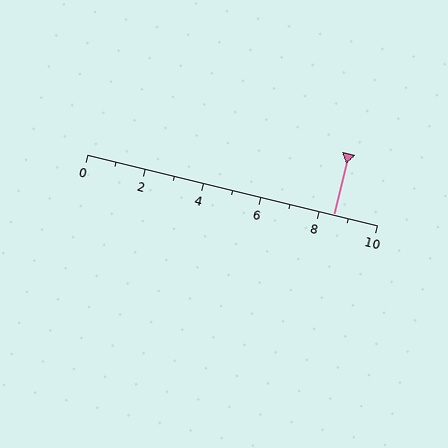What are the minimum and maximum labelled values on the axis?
The axis runs from 0 to 10.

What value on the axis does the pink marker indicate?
The marker indicates approximately 8.5.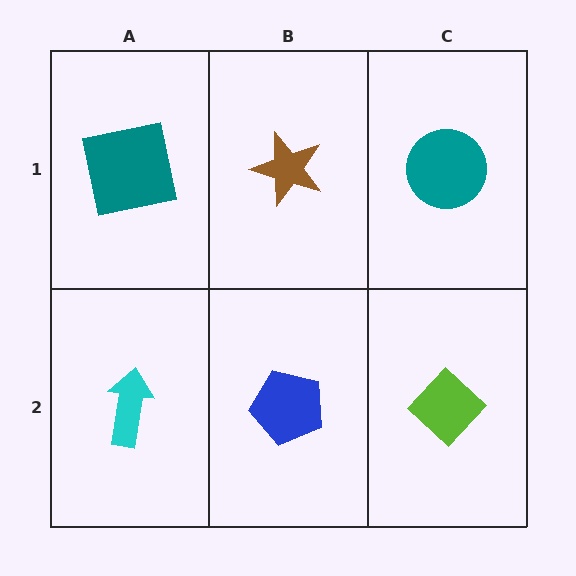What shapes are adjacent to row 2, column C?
A teal circle (row 1, column C), a blue pentagon (row 2, column B).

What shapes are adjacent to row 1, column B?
A blue pentagon (row 2, column B), a teal square (row 1, column A), a teal circle (row 1, column C).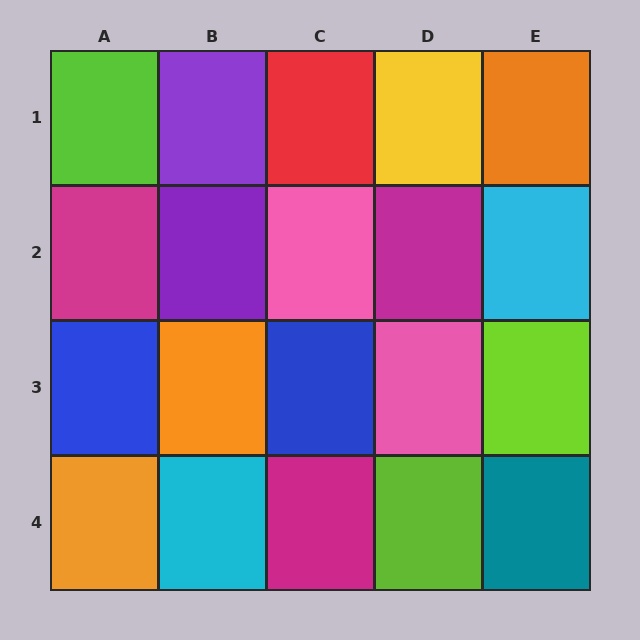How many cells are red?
1 cell is red.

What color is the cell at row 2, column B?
Purple.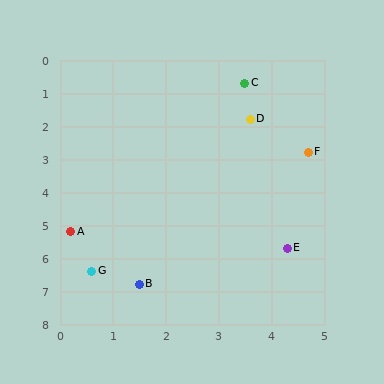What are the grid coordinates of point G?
Point G is at approximately (0.6, 6.4).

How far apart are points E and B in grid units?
Points E and B are about 3.0 grid units apart.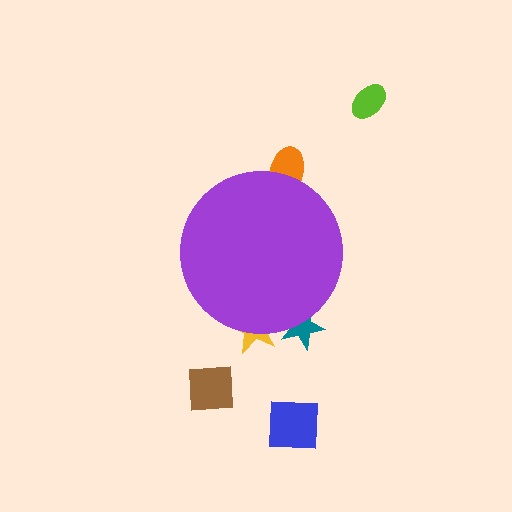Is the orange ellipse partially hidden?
Yes, the orange ellipse is partially hidden behind the purple circle.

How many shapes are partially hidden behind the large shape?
3 shapes are partially hidden.